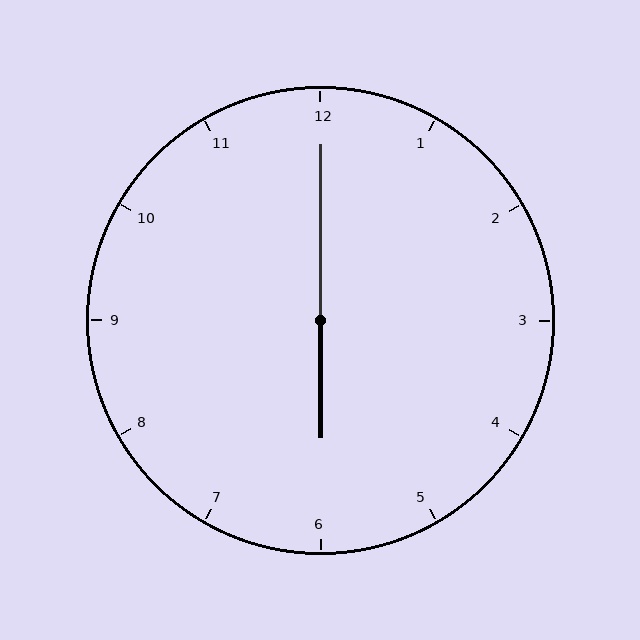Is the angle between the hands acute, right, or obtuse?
It is obtuse.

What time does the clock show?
6:00.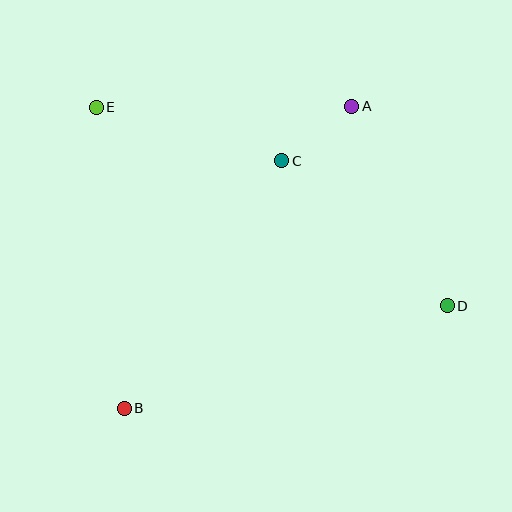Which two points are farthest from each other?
Points D and E are farthest from each other.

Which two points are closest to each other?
Points A and C are closest to each other.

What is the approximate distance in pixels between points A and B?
The distance between A and B is approximately 378 pixels.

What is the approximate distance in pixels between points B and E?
The distance between B and E is approximately 303 pixels.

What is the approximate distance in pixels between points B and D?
The distance between B and D is approximately 339 pixels.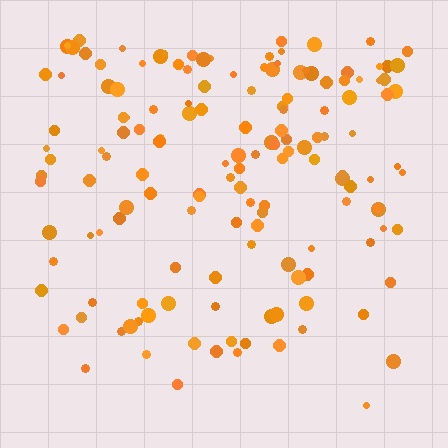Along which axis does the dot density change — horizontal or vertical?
Vertical.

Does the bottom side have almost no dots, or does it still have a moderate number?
Still a moderate number, just noticeably fewer than the top.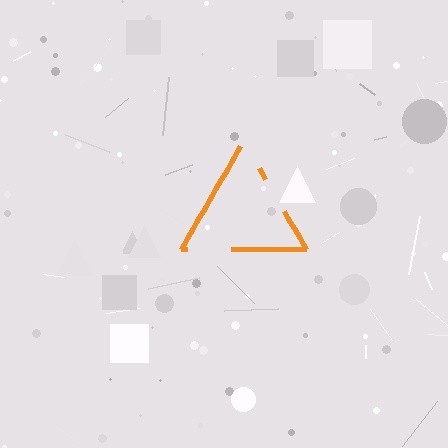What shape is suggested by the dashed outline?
The dashed outline suggests a triangle.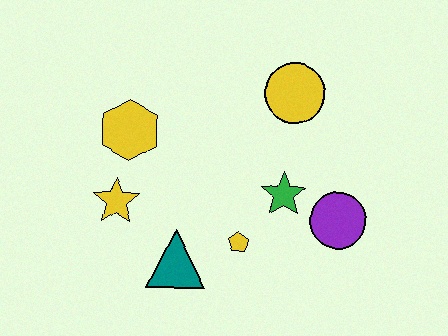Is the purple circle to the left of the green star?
No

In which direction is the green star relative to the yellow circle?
The green star is below the yellow circle.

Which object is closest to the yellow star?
The yellow hexagon is closest to the yellow star.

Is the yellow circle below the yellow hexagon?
No